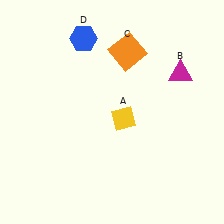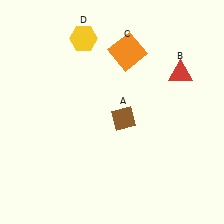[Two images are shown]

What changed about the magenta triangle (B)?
In Image 1, B is magenta. In Image 2, it changed to red.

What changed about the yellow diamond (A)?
In Image 1, A is yellow. In Image 2, it changed to brown.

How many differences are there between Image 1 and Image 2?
There are 3 differences between the two images.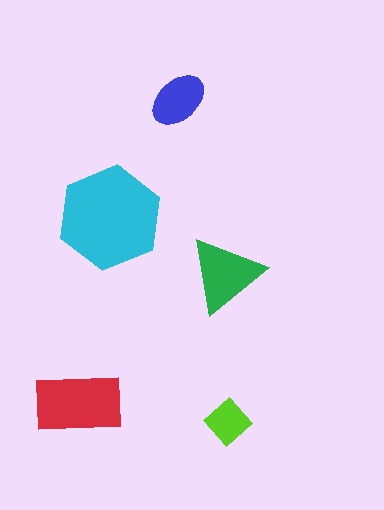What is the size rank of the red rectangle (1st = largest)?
2nd.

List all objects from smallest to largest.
The lime diamond, the blue ellipse, the green triangle, the red rectangle, the cyan hexagon.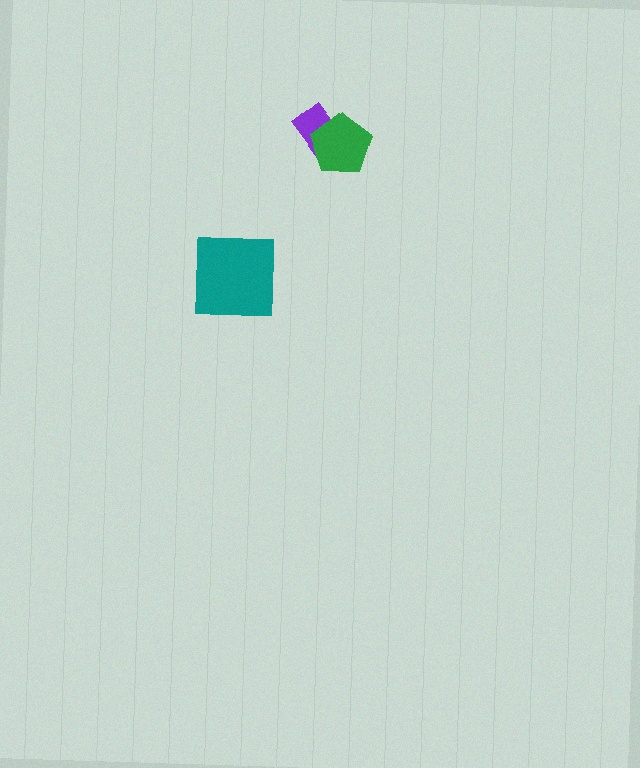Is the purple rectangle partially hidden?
Yes, it is partially covered by another shape.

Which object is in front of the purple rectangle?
The green pentagon is in front of the purple rectangle.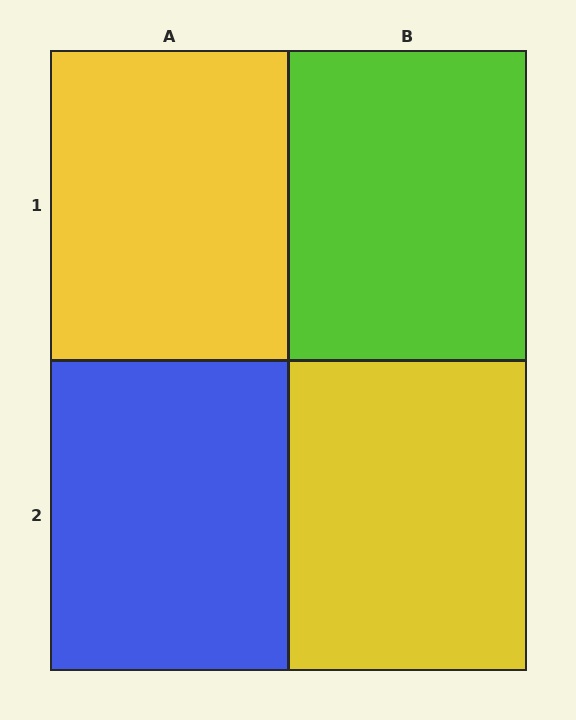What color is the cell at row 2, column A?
Blue.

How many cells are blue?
1 cell is blue.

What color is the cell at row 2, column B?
Yellow.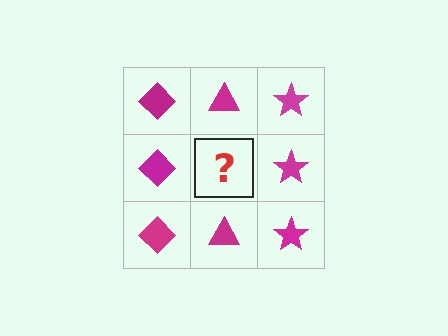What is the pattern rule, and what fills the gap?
The rule is that each column has a consistent shape. The gap should be filled with a magenta triangle.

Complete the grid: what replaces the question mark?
The question mark should be replaced with a magenta triangle.